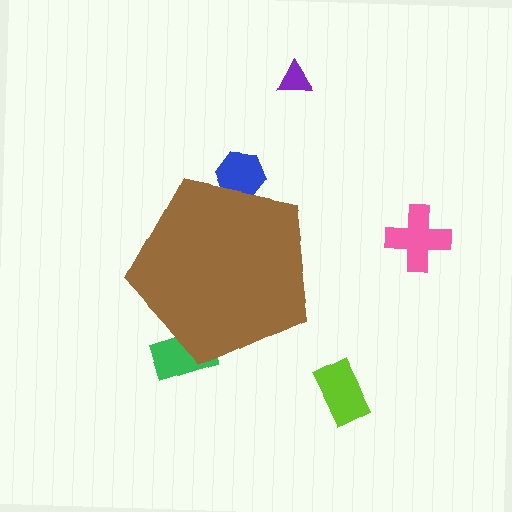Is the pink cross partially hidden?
No, the pink cross is fully visible.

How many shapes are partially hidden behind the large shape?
2 shapes are partially hidden.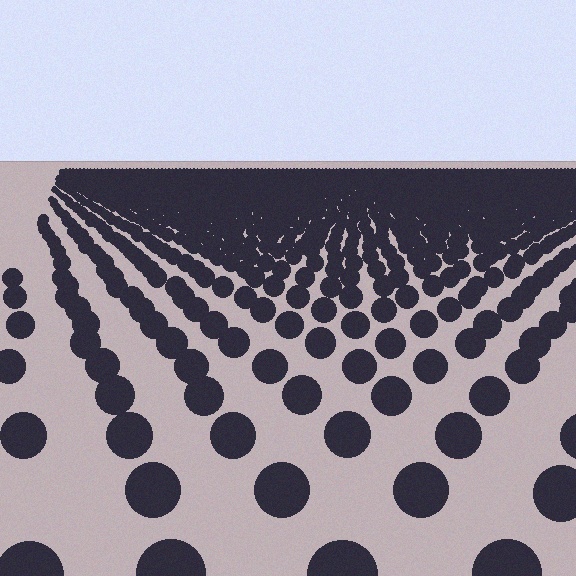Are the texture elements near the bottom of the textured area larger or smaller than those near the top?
Larger. Near the bottom, elements are closer to the viewer and appear at a bigger on-screen size.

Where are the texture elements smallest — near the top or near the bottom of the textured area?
Near the top.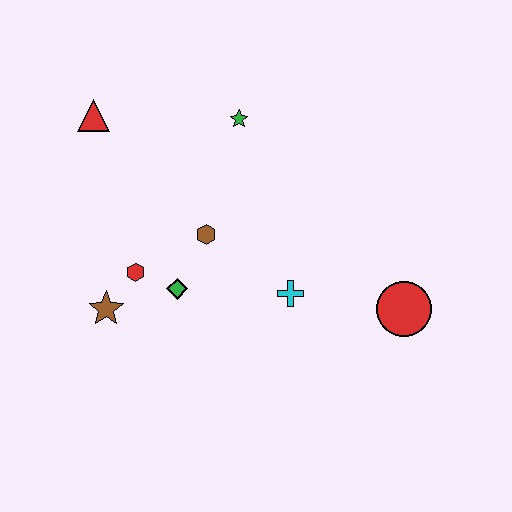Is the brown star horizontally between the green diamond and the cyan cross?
No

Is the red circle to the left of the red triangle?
No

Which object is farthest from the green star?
The red circle is farthest from the green star.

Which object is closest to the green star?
The brown hexagon is closest to the green star.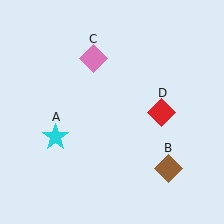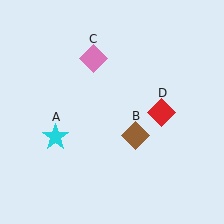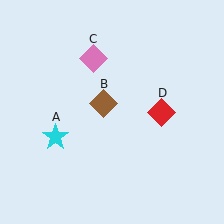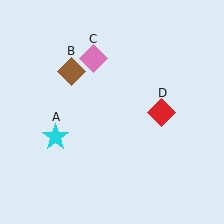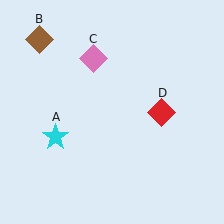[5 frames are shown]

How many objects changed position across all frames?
1 object changed position: brown diamond (object B).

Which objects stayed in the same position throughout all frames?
Cyan star (object A) and pink diamond (object C) and red diamond (object D) remained stationary.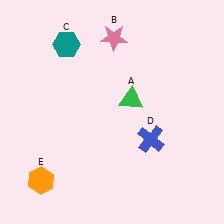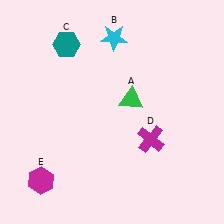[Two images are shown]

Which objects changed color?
B changed from pink to cyan. D changed from blue to magenta. E changed from orange to magenta.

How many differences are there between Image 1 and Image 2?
There are 3 differences between the two images.